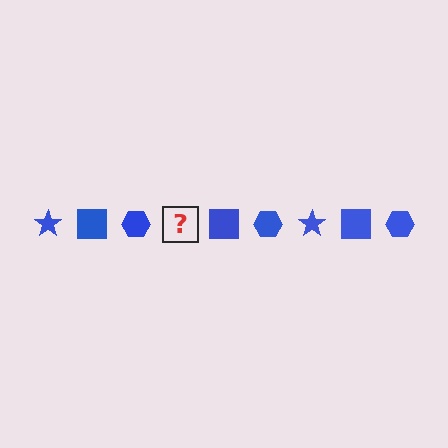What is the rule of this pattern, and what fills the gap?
The rule is that the pattern cycles through star, square, hexagon shapes in blue. The gap should be filled with a blue star.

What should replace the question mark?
The question mark should be replaced with a blue star.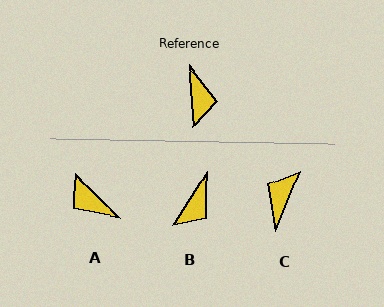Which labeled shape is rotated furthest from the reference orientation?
C, about 153 degrees away.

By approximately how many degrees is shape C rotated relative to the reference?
Approximately 153 degrees counter-clockwise.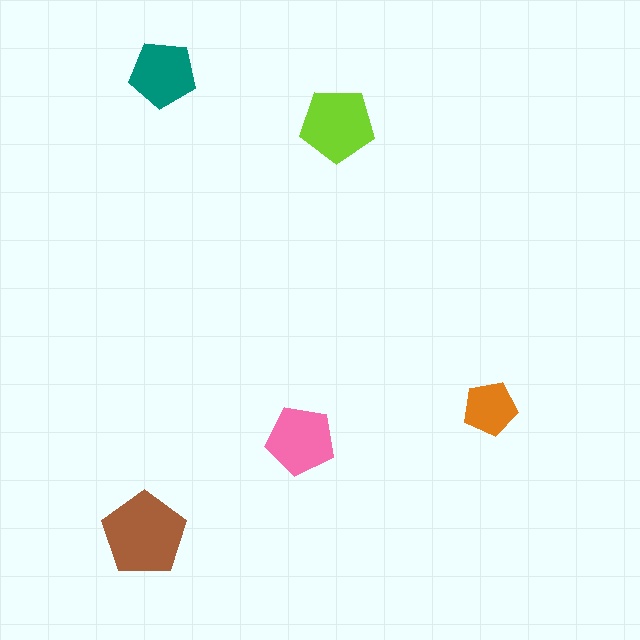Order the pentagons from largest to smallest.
the brown one, the lime one, the pink one, the teal one, the orange one.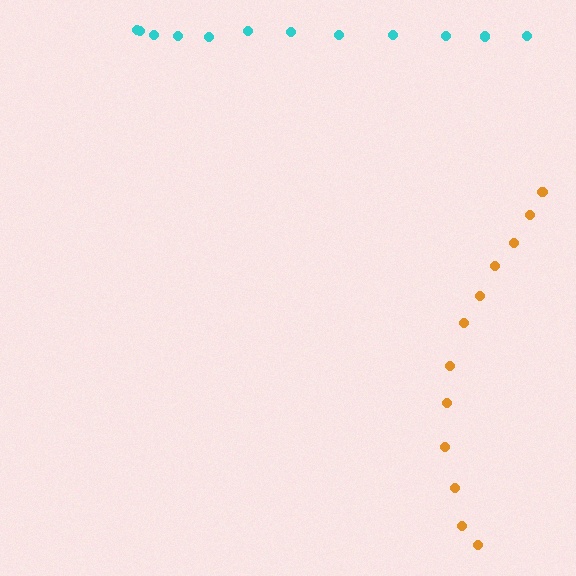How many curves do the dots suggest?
There are 2 distinct paths.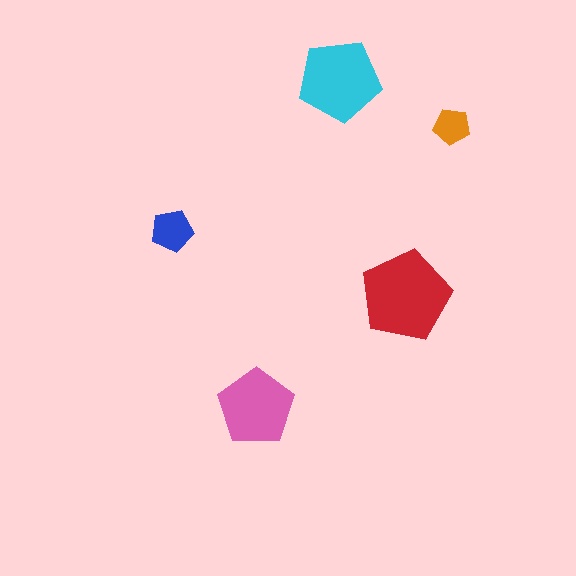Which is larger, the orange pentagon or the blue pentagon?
The blue one.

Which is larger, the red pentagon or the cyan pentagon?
The red one.